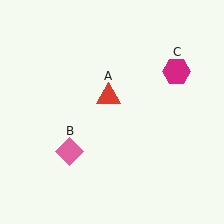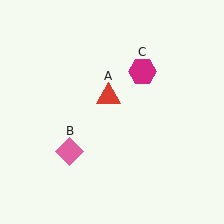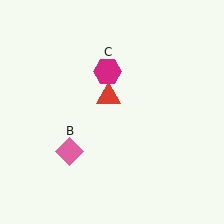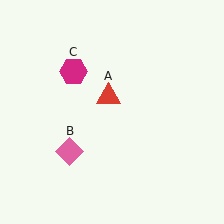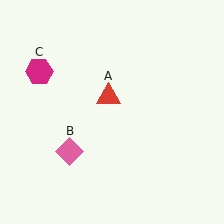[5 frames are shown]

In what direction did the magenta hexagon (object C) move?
The magenta hexagon (object C) moved left.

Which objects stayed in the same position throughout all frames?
Red triangle (object A) and pink diamond (object B) remained stationary.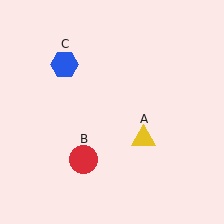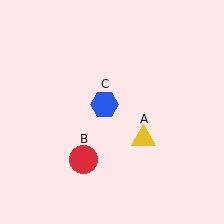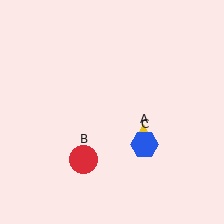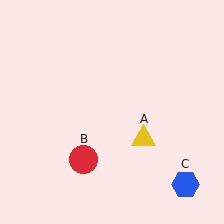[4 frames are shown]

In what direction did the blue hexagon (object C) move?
The blue hexagon (object C) moved down and to the right.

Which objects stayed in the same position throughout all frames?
Yellow triangle (object A) and red circle (object B) remained stationary.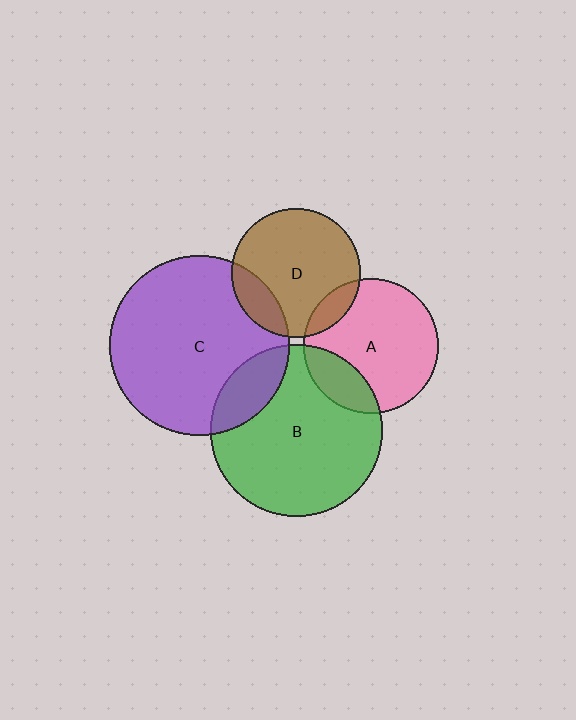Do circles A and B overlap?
Yes.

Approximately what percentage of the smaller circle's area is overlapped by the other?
Approximately 20%.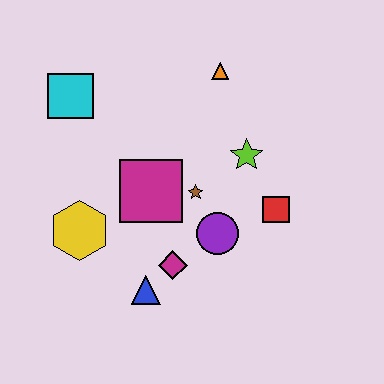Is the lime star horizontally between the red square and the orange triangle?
Yes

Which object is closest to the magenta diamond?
The blue triangle is closest to the magenta diamond.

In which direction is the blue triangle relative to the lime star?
The blue triangle is below the lime star.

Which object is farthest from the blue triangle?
The orange triangle is farthest from the blue triangle.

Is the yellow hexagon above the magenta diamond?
Yes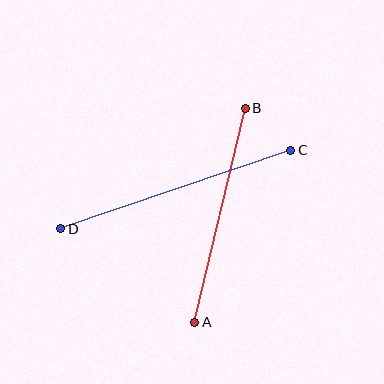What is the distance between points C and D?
The distance is approximately 243 pixels.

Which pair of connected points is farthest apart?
Points C and D are farthest apart.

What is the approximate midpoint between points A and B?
The midpoint is at approximately (220, 215) pixels.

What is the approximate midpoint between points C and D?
The midpoint is at approximately (176, 190) pixels.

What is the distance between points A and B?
The distance is approximately 220 pixels.